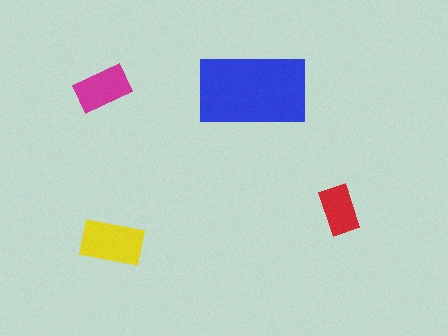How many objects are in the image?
There are 4 objects in the image.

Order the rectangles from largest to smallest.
the blue one, the yellow one, the magenta one, the red one.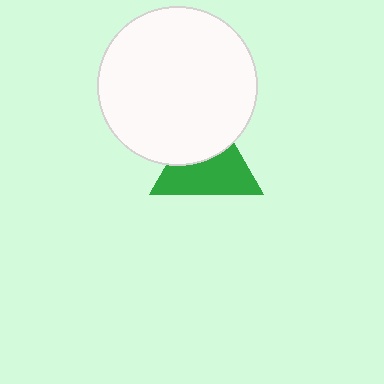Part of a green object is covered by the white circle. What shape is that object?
It is a triangle.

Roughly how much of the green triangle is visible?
About half of it is visible (roughly 60%).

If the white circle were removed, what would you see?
You would see the complete green triangle.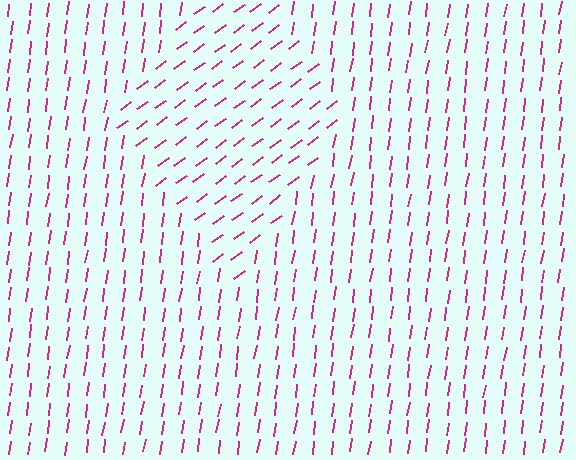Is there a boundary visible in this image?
Yes, there is a texture boundary formed by a change in line orientation.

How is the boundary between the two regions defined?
The boundary is defined purely by a change in line orientation (approximately 45 degrees difference). All lines are the same color and thickness.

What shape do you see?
I see a diamond.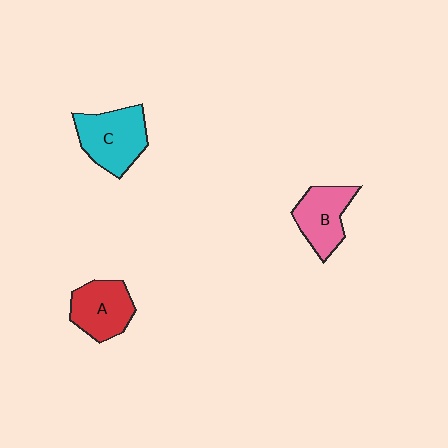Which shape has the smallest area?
Shape A (red).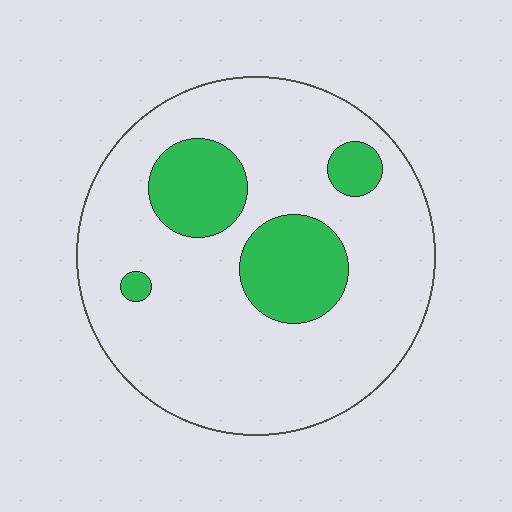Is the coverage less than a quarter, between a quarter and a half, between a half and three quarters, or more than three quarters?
Less than a quarter.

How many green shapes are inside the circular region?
4.